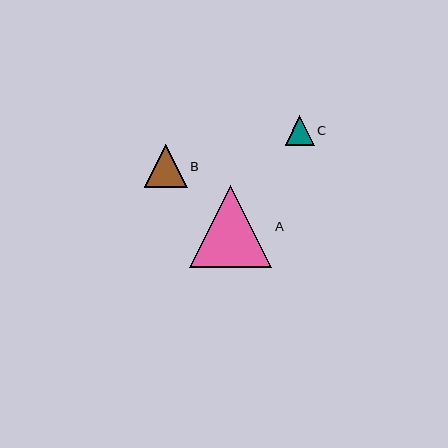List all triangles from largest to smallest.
From largest to smallest: A, B, C.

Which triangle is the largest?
Triangle A is the largest with a size of approximately 83 pixels.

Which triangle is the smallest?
Triangle C is the smallest with a size of approximately 29 pixels.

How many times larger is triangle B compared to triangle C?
Triangle B is approximately 1.5 times the size of triangle C.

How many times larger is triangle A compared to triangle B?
Triangle A is approximately 1.9 times the size of triangle B.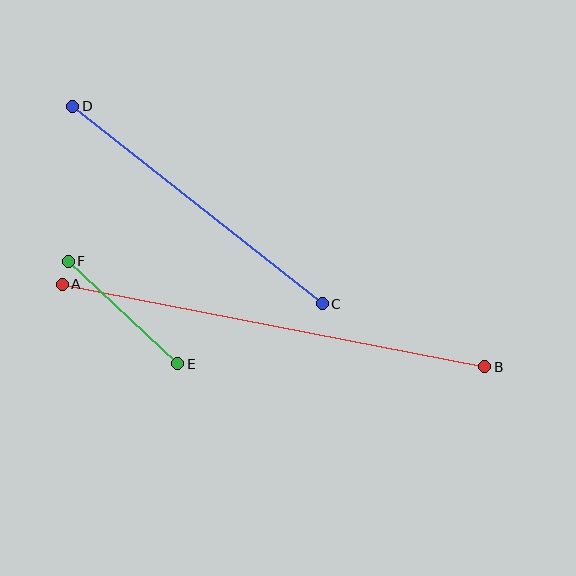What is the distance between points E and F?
The distance is approximately 150 pixels.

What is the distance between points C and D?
The distance is approximately 318 pixels.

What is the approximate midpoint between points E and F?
The midpoint is at approximately (123, 313) pixels.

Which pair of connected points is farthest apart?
Points A and B are farthest apart.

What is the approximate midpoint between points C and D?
The midpoint is at approximately (197, 205) pixels.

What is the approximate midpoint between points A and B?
The midpoint is at approximately (274, 326) pixels.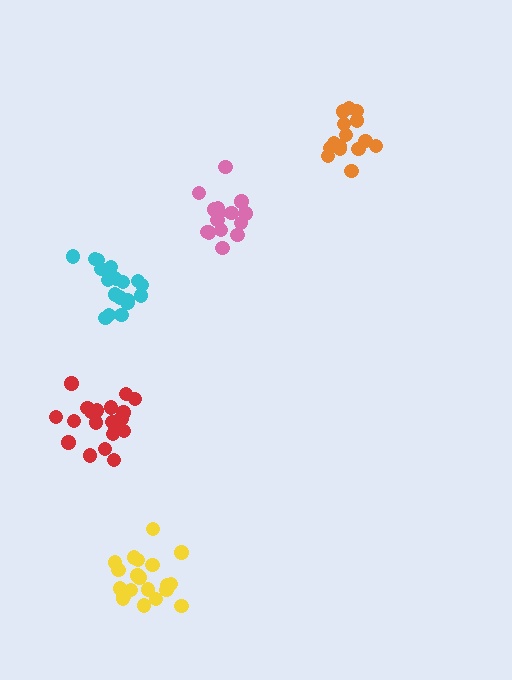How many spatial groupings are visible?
There are 5 spatial groupings.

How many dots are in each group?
Group 1: 19 dots, Group 2: 15 dots, Group 3: 20 dots, Group 4: 15 dots, Group 5: 20 dots (89 total).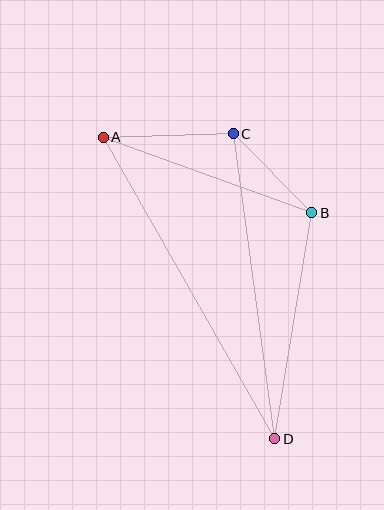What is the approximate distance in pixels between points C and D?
The distance between C and D is approximately 308 pixels.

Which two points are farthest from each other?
Points A and D are farthest from each other.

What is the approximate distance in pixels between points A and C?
The distance between A and C is approximately 130 pixels.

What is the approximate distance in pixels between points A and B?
The distance between A and B is approximately 222 pixels.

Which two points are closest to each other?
Points B and C are closest to each other.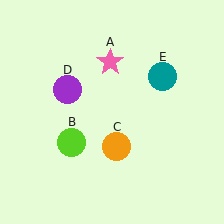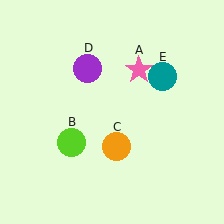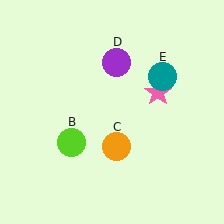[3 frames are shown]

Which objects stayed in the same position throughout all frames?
Lime circle (object B) and orange circle (object C) and teal circle (object E) remained stationary.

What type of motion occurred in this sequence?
The pink star (object A), purple circle (object D) rotated clockwise around the center of the scene.